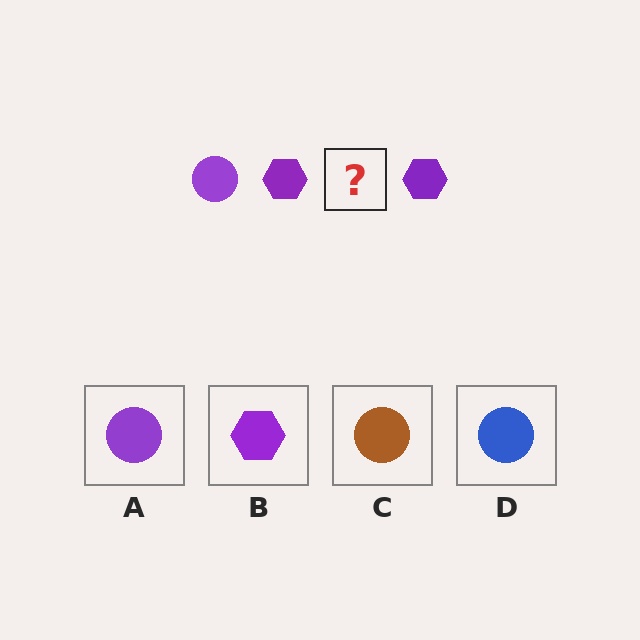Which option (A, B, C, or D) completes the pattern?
A.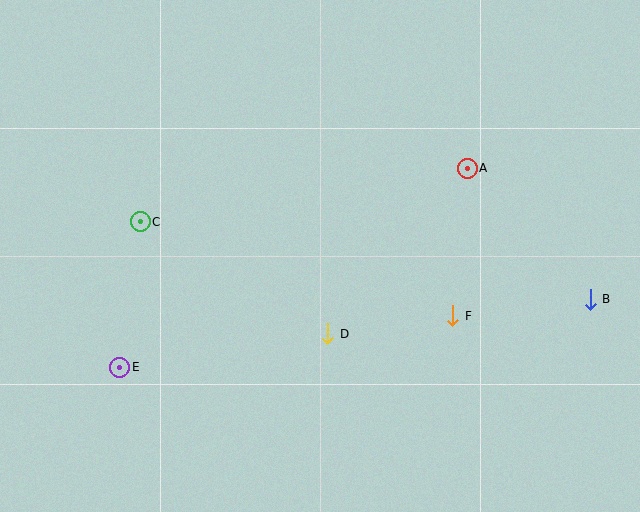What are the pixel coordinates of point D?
Point D is at (328, 334).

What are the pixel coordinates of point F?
Point F is at (453, 316).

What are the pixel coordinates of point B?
Point B is at (590, 299).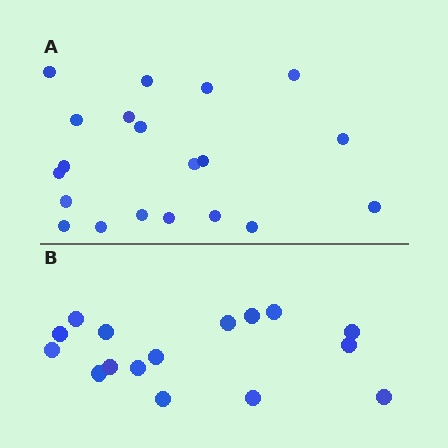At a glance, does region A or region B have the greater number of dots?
Region A (the top region) has more dots.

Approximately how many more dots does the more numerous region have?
Region A has about 4 more dots than region B.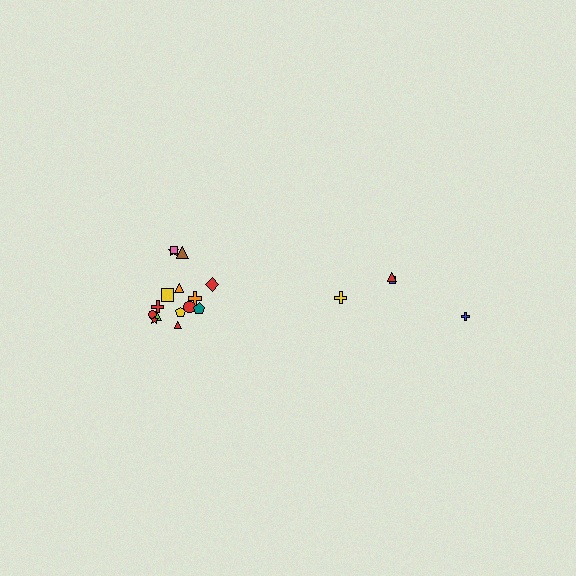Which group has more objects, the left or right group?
The left group.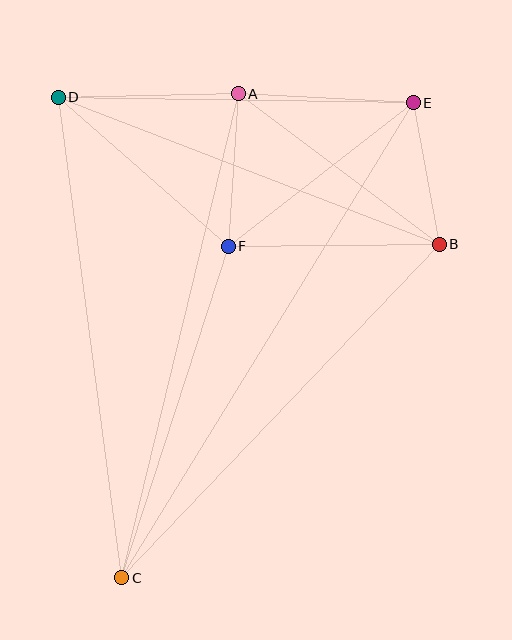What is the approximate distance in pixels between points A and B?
The distance between A and B is approximately 251 pixels.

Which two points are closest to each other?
Points B and E are closest to each other.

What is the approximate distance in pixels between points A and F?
The distance between A and F is approximately 153 pixels.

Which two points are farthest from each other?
Points C and E are farthest from each other.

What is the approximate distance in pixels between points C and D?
The distance between C and D is approximately 485 pixels.